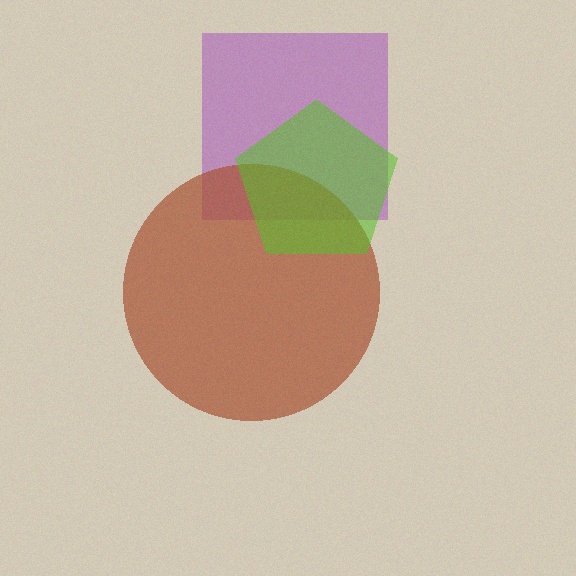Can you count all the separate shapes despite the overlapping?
Yes, there are 3 separate shapes.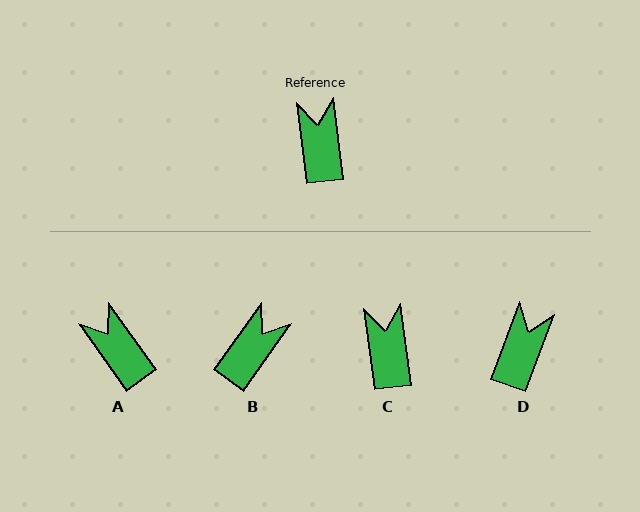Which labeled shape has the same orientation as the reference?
C.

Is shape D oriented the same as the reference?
No, it is off by about 27 degrees.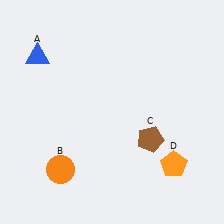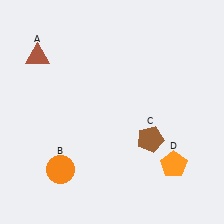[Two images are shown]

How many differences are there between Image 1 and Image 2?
There is 1 difference between the two images.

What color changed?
The triangle (A) changed from blue in Image 1 to brown in Image 2.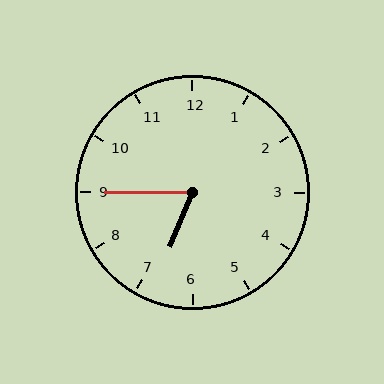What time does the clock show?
6:45.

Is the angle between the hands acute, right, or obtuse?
It is acute.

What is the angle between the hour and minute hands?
Approximately 68 degrees.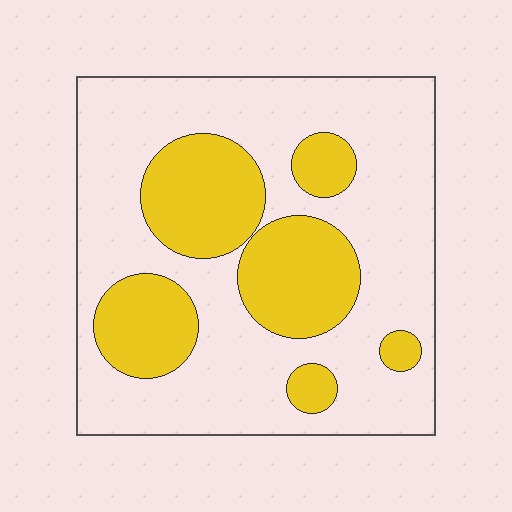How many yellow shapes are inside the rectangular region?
6.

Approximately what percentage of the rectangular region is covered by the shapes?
Approximately 30%.